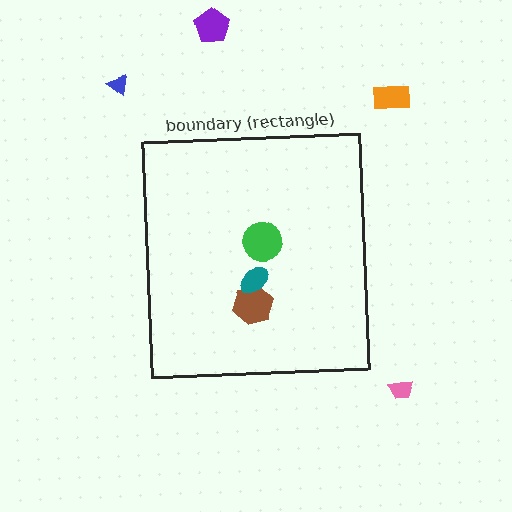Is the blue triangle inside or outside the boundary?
Outside.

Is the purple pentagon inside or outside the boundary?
Outside.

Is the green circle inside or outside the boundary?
Inside.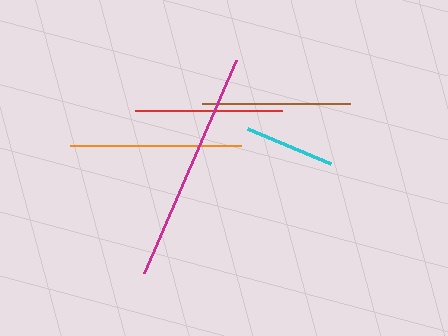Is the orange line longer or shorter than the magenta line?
The magenta line is longer than the orange line.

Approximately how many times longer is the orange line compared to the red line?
The orange line is approximately 1.2 times the length of the red line.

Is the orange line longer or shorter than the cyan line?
The orange line is longer than the cyan line.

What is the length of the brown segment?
The brown segment is approximately 148 pixels long.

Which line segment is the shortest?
The cyan line is the shortest at approximately 90 pixels.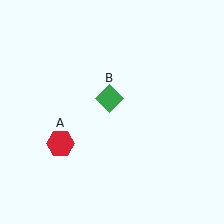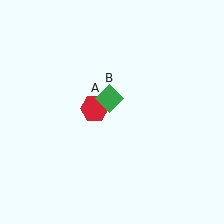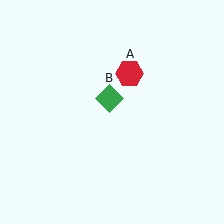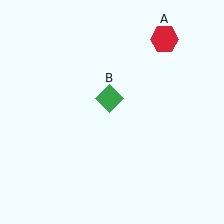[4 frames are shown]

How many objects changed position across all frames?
1 object changed position: red hexagon (object A).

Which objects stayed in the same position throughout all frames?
Green diamond (object B) remained stationary.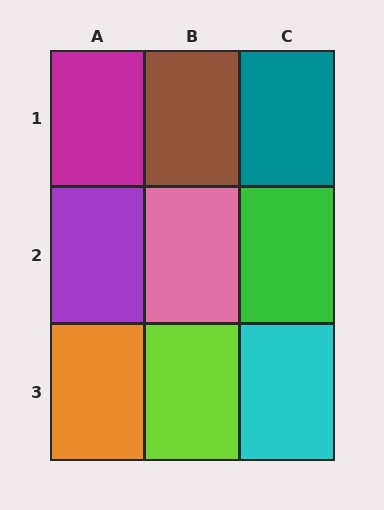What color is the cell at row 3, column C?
Cyan.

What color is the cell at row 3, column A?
Orange.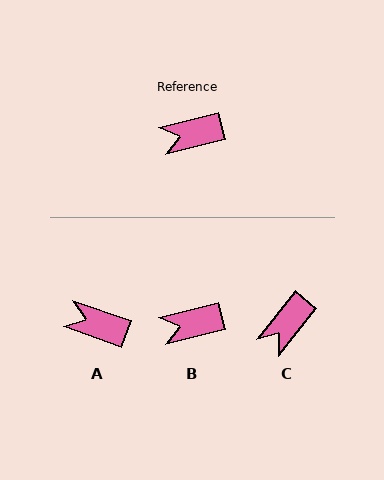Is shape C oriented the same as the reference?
No, it is off by about 38 degrees.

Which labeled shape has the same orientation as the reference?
B.